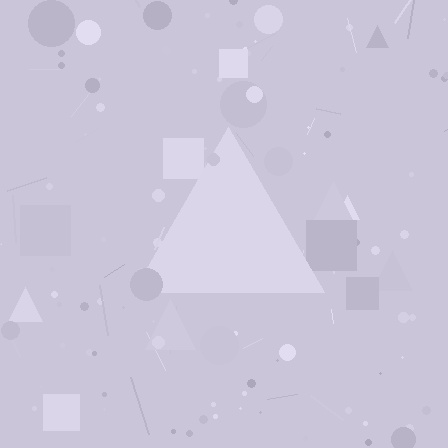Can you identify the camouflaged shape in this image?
The camouflaged shape is a triangle.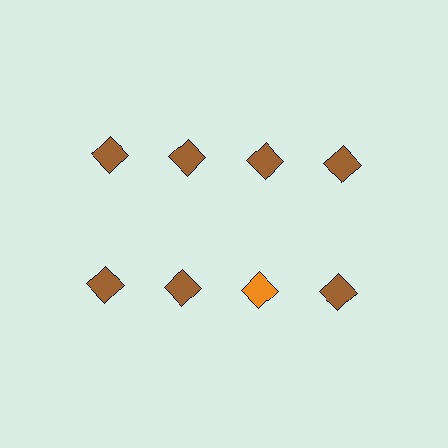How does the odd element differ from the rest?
It has a different color: orange instead of brown.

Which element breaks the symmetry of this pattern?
The orange diamond in the second row, center column breaks the symmetry. All other shapes are brown diamonds.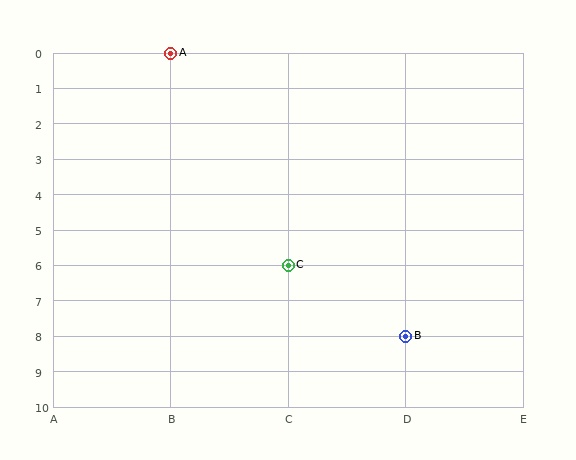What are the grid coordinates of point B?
Point B is at grid coordinates (D, 8).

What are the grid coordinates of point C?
Point C is at grid coordinates (C, 6).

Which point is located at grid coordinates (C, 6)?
Point C is at (C, 6).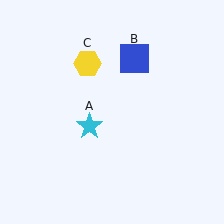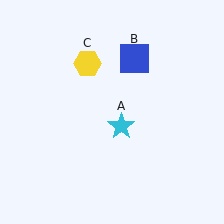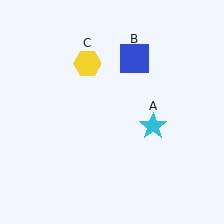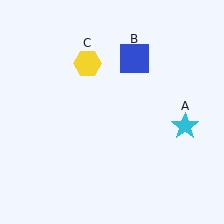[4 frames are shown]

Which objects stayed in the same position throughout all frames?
Blue square (object B) and yellow hexagon (object C) remained stationary.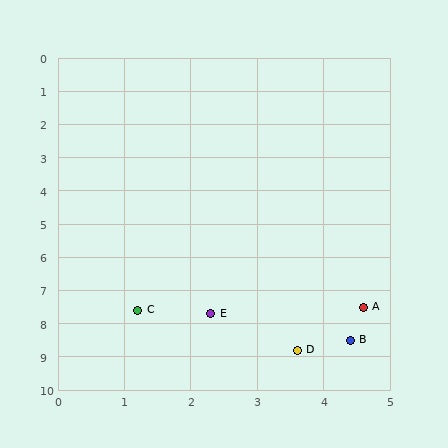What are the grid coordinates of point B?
Point B is at approximately (4.4, 8.5).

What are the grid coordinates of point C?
Point C is at approximately (1.2, 7.6).